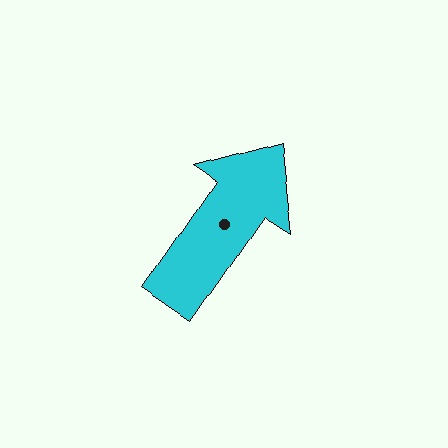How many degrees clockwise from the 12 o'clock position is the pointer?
Approximately 34 degrees.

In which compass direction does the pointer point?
Northeast.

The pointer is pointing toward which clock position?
Roughly 1 o'clock.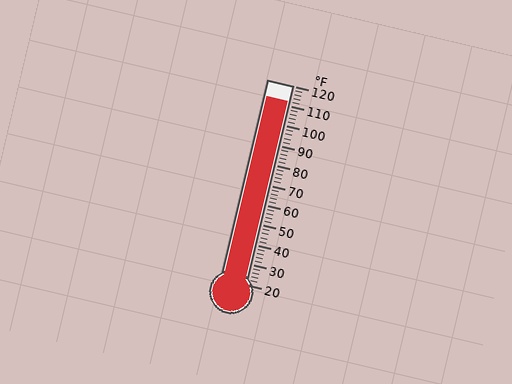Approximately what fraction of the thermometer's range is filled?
The thermometer is filled to approximately 90% of its range.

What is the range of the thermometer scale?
The thermometer scale ranges from 20°F to 120°F.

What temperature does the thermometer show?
The thermometer shows approximately 112°F.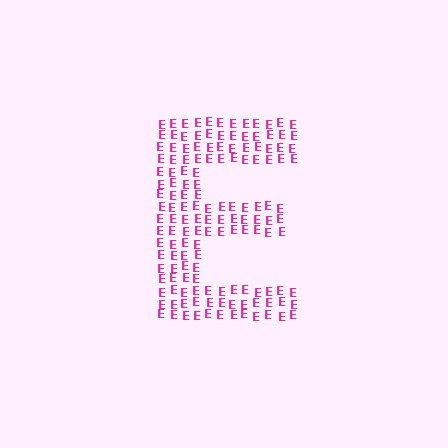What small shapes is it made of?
It is made of small letter E's.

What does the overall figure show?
The overall figure shows the letter E.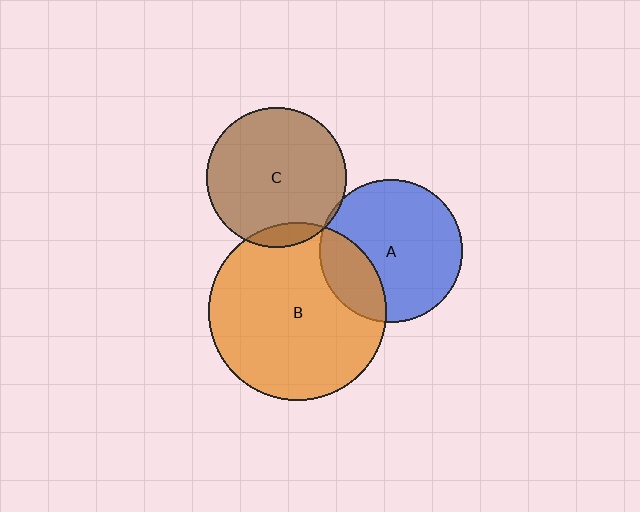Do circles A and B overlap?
Yes.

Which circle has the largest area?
Circle B (orange).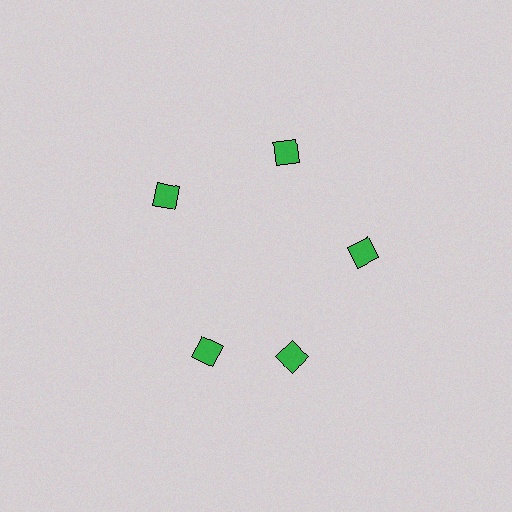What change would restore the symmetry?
The symmetry would be restored by rotating it back into even spacing with its neighbors so that all 5 diamonds sit at equal angles and equal distance from the center.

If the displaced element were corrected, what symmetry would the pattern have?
It would have 5-fold rotational symmetry — the pattern would map onto itself every 72 degrees.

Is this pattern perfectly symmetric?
No. The 5 green diamonds are arranged in a ring, but one element near the 8 o'clock position is rotated out of alignment along the ring, breaking the 5-fold rotational symmetry.